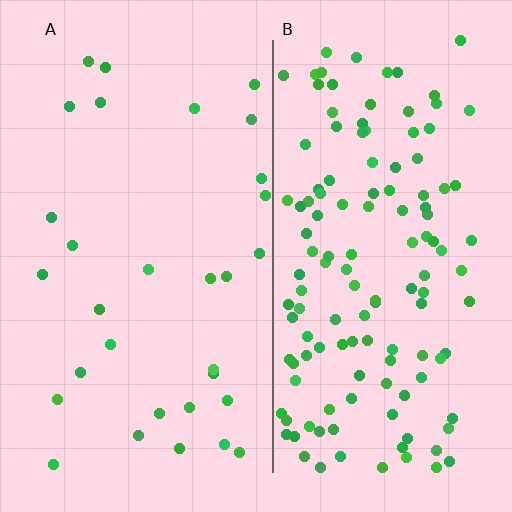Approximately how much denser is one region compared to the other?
Approximately 4.3× — region B over region A.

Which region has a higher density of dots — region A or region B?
B (the right).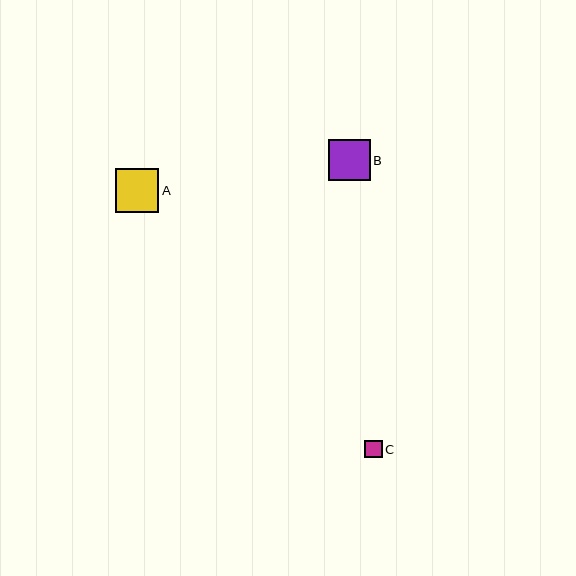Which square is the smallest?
Square C is the smallest with a size of approximately 17 pixels.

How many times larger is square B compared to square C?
Square B is approximately 2.4 times the size of square C.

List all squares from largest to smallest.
From largest to smallest: A, B, C.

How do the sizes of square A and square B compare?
Square A and square B are approximately the same size.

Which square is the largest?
Square A is the largest with a size of approximately 44 pixels.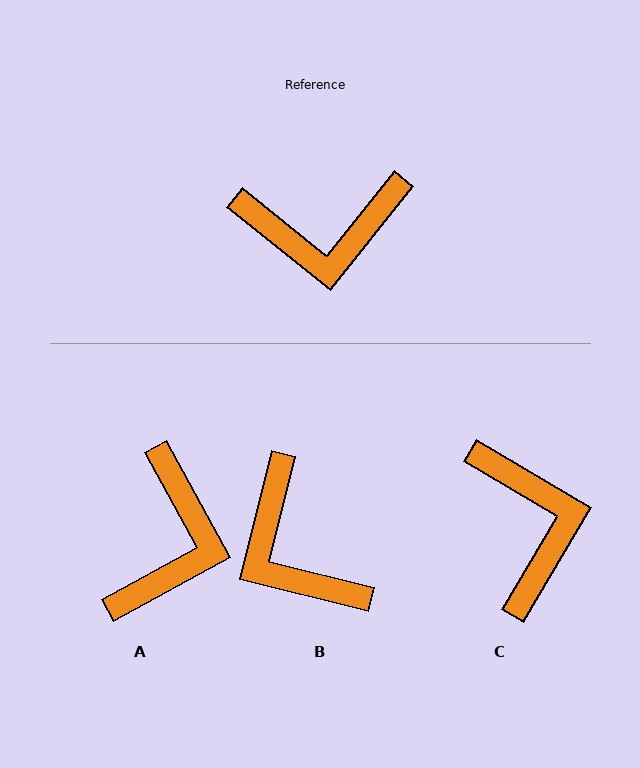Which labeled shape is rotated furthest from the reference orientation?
C, about 98 degrees away.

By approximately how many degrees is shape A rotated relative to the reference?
Approximately 67 degrees counter-clockwise.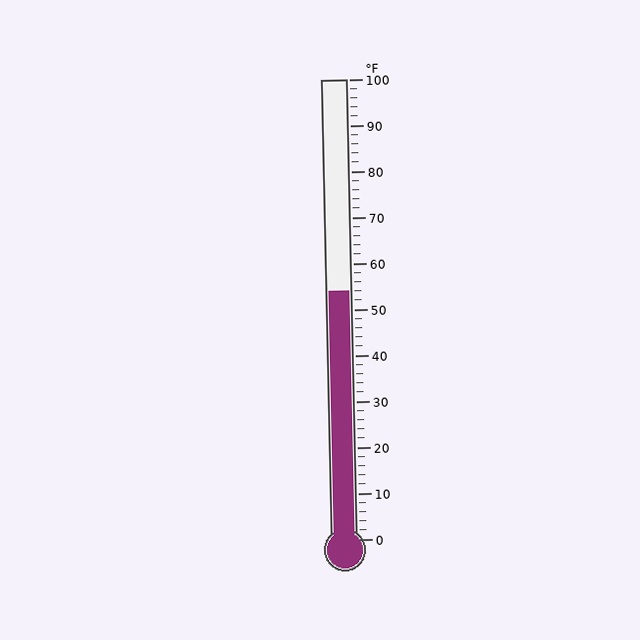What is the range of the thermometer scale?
The thermometer scale ranges from 0°F to 100°F.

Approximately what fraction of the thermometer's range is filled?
The thermometer is filled to approximately 55% of its range.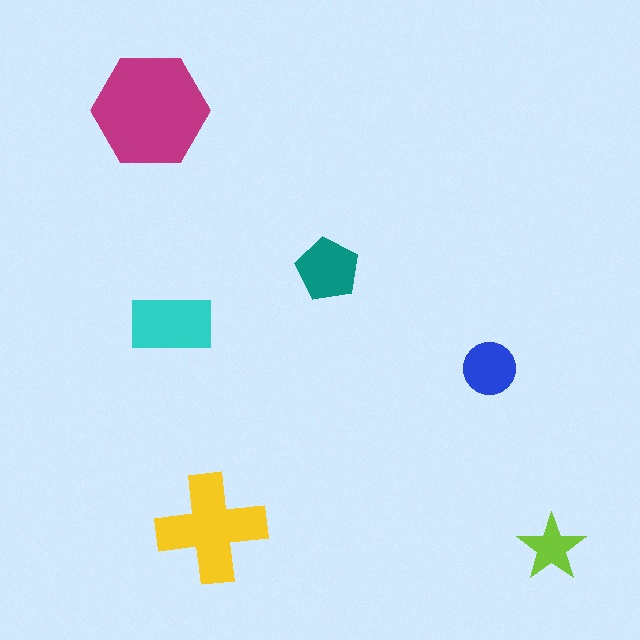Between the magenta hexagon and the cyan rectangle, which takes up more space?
The magenta hexagon.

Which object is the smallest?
The lime star.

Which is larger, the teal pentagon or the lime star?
The teal pentagon.